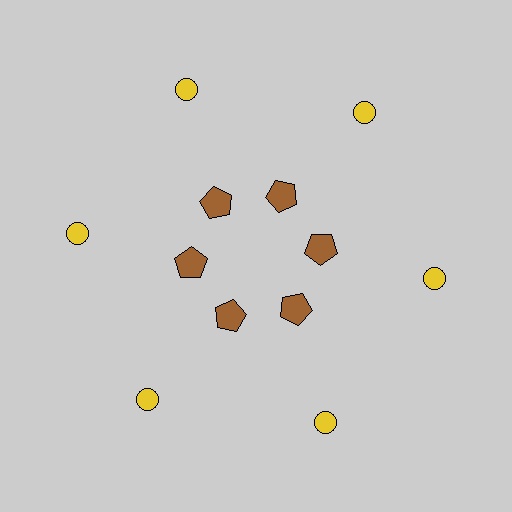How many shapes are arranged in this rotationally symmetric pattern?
There are 12 shapes, arranged in 6 groups of 2.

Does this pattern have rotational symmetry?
Yes, this pattern has 6-fold rotational symmetry. It looks the same after rotating 60 degrees around the center.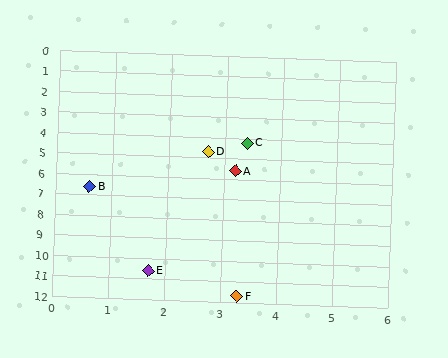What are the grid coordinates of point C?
Point C is at approximately (3.4, 4.2).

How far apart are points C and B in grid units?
Points C and B are about 3.7 grid units apart.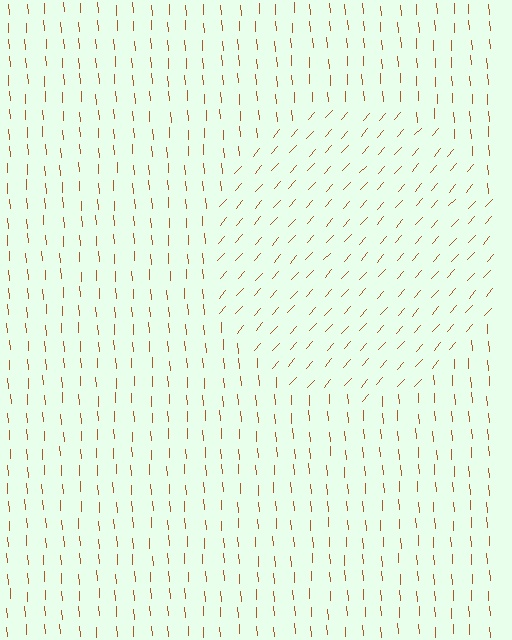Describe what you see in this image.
The image is filled with small brown line segments. A circle region in the image has lines oriented differently from the surrounding lines, creating a visible texture boundary.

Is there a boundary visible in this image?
Yes, there is a texture boundary formed by a change in line orientation.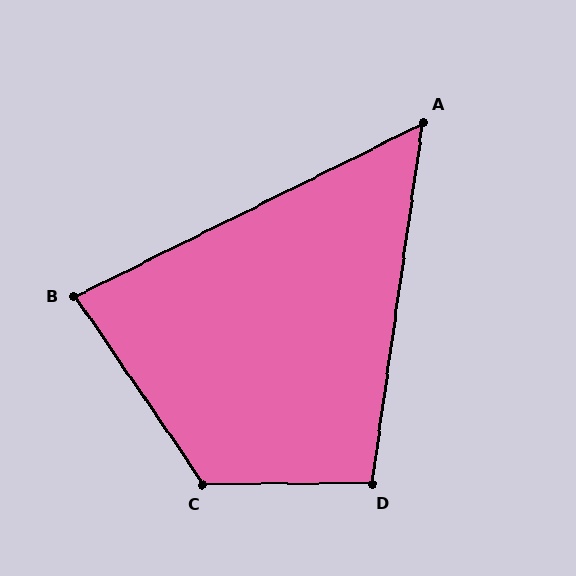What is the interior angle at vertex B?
Approximately 82 degrees (acute).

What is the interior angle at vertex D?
Approximately 98 degrees (obtuse).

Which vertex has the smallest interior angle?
A, at approximately 56 degrees.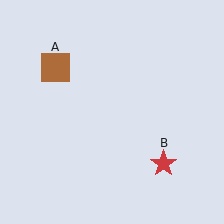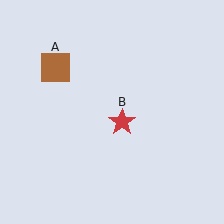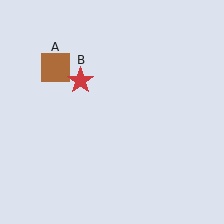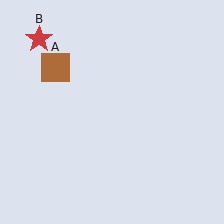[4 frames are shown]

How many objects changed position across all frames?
1 object changed position: red star (object B).